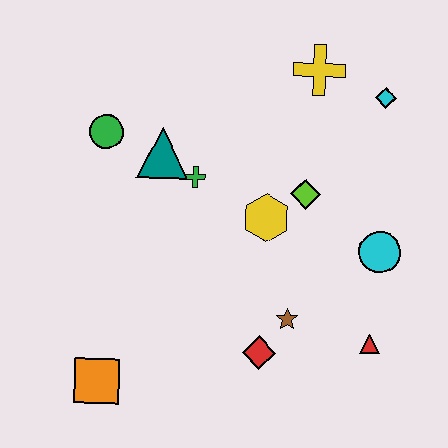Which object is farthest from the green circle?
The red triangle is farthest from the green circle.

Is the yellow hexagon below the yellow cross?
Yes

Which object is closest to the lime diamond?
The yellow hexagon is closest to the lime diamond.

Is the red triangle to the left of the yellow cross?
No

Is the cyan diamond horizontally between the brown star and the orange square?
No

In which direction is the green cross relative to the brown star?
The green cross is above the brown star.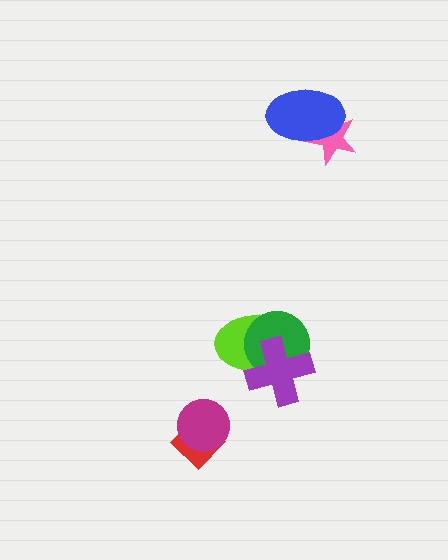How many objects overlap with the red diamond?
1 object overlaps with the red diamond.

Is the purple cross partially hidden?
No, no other shape covers it.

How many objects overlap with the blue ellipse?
1 object overlaps with the blue ellipse.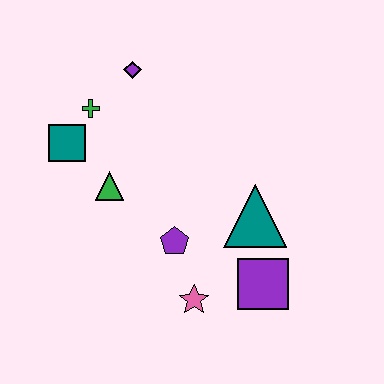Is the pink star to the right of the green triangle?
Yes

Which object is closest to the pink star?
The purple pentagon is closest to the pink star.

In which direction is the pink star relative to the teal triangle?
The pink star is below the teal triangle.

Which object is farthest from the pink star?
The purple diamond is farthest from the pink star.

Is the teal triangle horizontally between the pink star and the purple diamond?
No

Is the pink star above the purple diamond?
No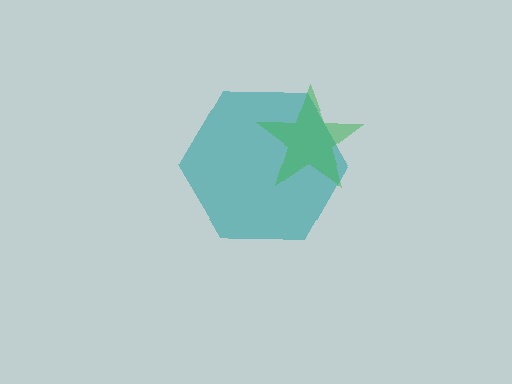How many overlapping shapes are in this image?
There are 2 overlapping shapes in the image.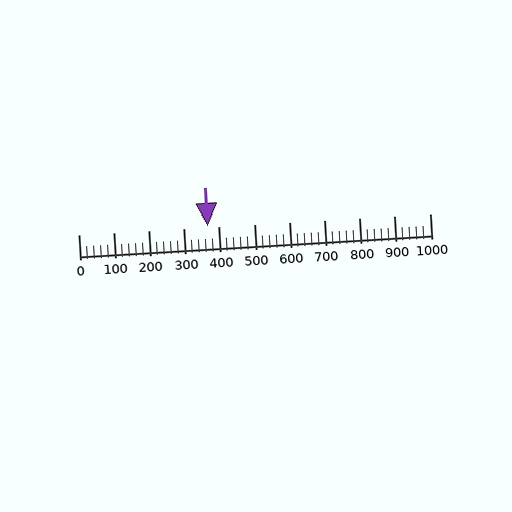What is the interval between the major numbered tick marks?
The major tick marks are spaced 100 units apart.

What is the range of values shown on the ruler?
The ruler shows values from 0 to 1000.